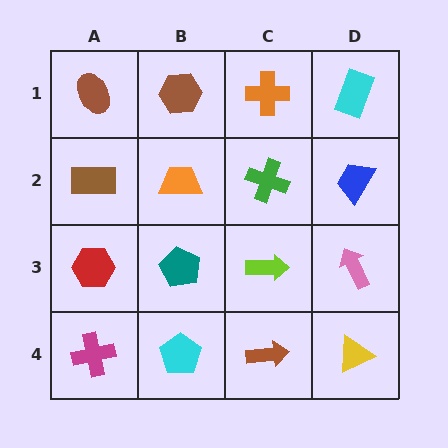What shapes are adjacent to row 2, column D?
A cyan rectangle (row 1, column D), a pink arrow (row 3, column D), a green cross (row 2, column C).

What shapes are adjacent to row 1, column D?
A blue trapezoid (row 2, column D), an orange cross (row 1, column C).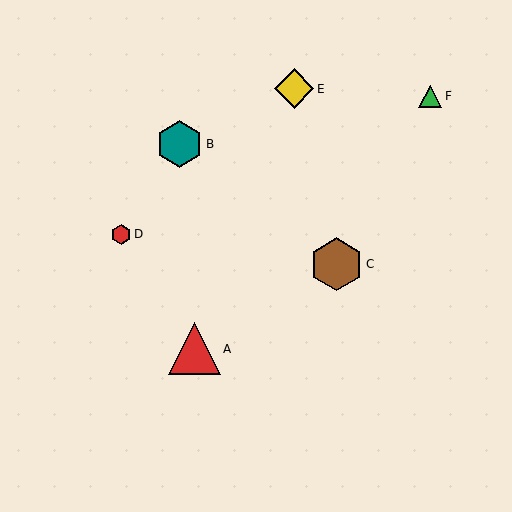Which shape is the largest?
The brown hexagon (labeled C) is the largest.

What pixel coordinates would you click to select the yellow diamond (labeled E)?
Click at (294, 89) to select the yellow diamond E.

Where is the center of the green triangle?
The center of the green triangle is at (430, 96).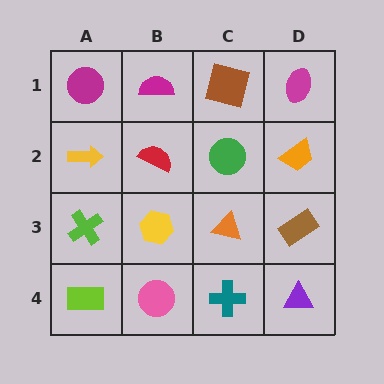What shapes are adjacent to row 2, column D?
A magenta ellipse (row 1, column D), a brown rectangle (row 3, column D), a green circle (row 2, column C).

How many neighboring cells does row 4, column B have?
3.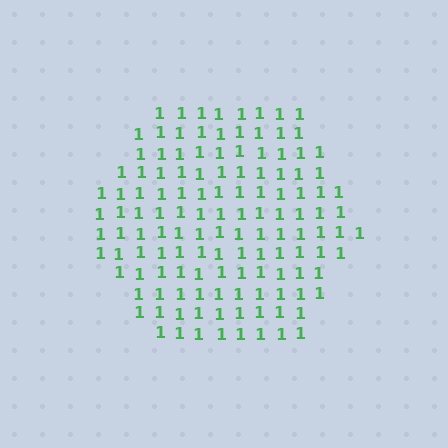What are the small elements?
The small elements are digit 1's.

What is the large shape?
The large shape is a hexagon.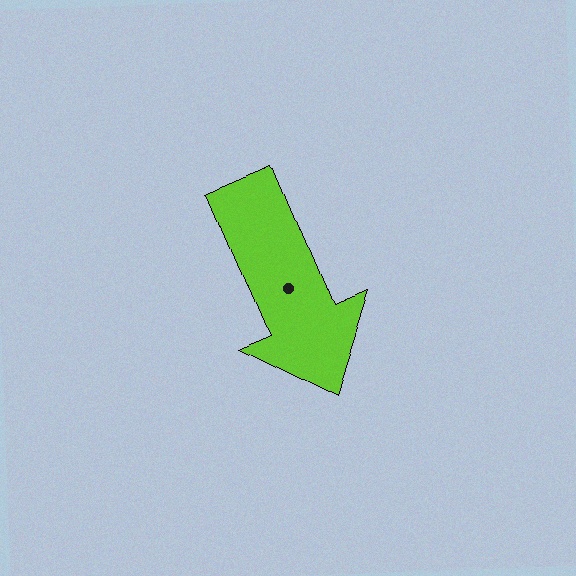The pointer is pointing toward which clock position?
Roughly 5 o'clock.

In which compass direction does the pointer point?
Southeast.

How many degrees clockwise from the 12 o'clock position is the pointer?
Approximately 157 degrees.